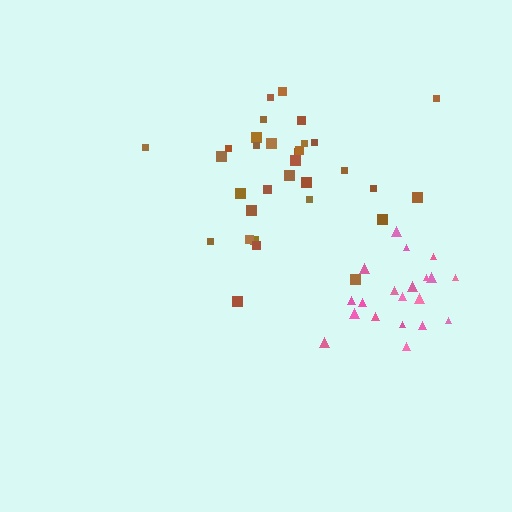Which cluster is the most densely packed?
Pink.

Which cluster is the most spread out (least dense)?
Brown.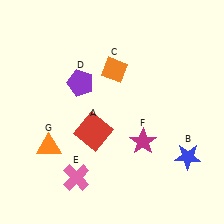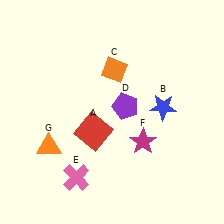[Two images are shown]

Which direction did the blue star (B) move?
The blue star (B) moved up.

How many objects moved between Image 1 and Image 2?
2 objects moved between the two images.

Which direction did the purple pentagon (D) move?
The purple pentagon (D) moved right.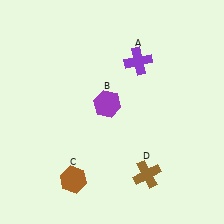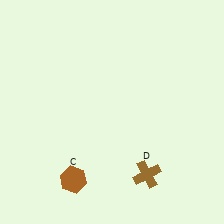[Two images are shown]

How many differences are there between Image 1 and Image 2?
There are 2 differences between the two images.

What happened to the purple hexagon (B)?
The purple hexagon (B) was removed in Image 2. It was in the top-left area of Image 1.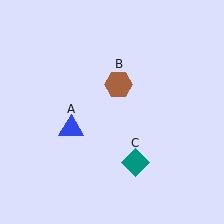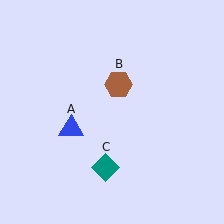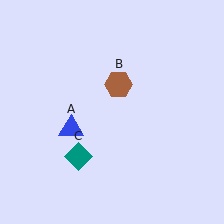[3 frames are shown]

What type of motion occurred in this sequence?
The teal diamond (object C) rotated clockwise around the center of the scene.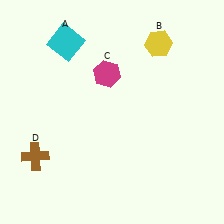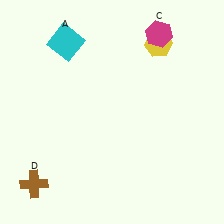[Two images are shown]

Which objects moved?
The objects that moved are: the magenta hexagon (C), the brown cross (D).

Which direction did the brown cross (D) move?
The brown cross (D) moved down.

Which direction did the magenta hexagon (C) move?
The magenta hexagon (C) moved right.